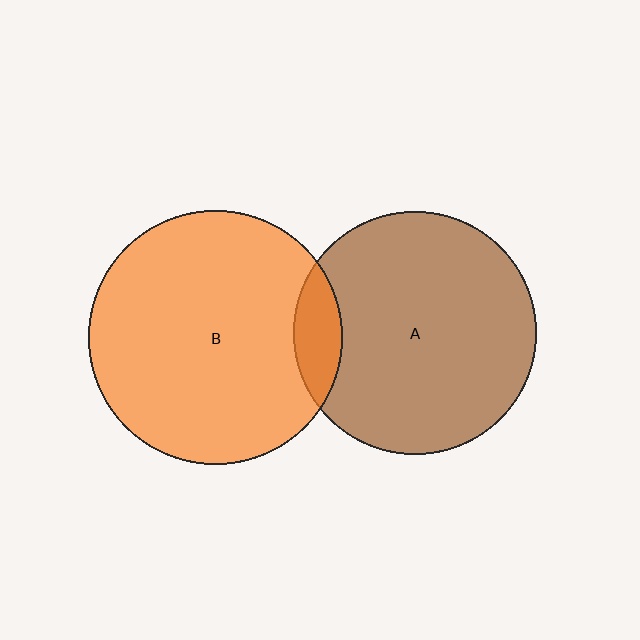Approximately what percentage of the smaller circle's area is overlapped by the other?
Approximately 10%.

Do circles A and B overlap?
Yes.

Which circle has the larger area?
Circle B (orange).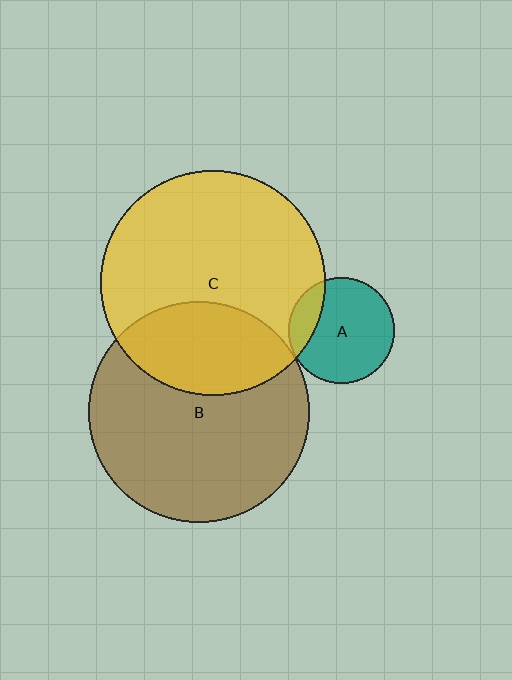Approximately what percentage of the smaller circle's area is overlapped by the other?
Approximately 30%.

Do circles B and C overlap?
Yes.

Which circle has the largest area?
Circle C (yellow).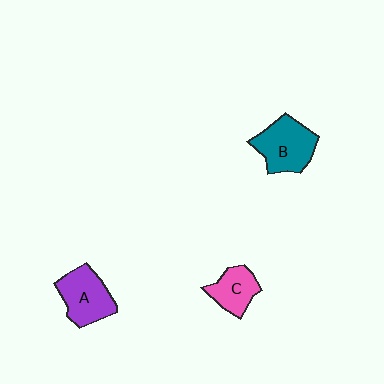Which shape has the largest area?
Shape B (teal).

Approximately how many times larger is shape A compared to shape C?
Approximately 1.4 times.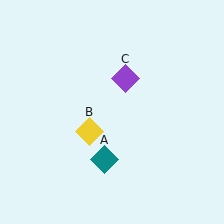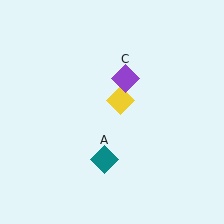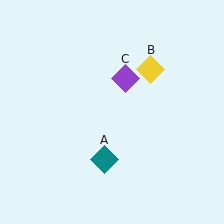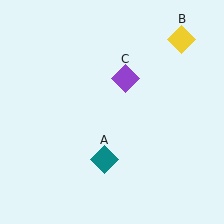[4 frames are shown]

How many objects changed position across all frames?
1 object changed position: yellow diamond (object B).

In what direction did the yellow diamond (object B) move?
The yellow diamond (object B) moved up and to the right.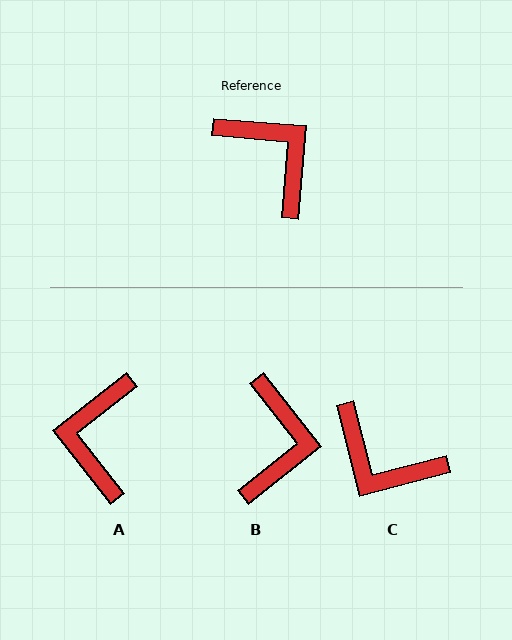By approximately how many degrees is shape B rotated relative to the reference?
Approximately 47 degrees clockwise.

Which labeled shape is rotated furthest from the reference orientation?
C, about 161 degrees away.